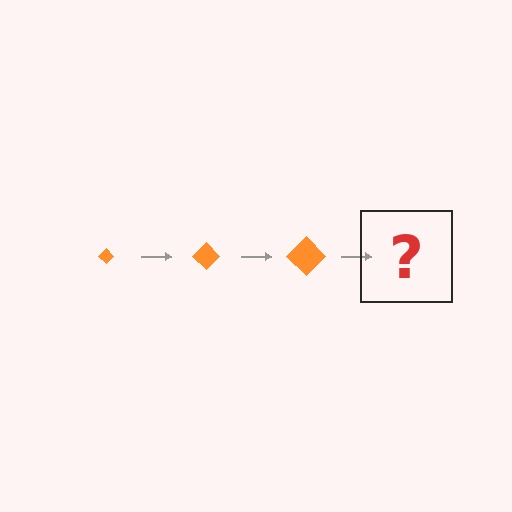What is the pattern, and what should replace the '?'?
The pattern is that the diamond gets progressively larger each step. The '?' should be an orange diamond, larger than the previous one.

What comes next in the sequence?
The next element should be an orange diamond, larger than the previous one.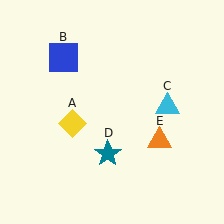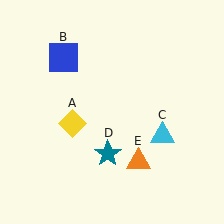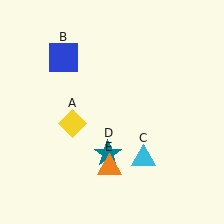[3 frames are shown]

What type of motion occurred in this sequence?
The cyan triangle (object C), orange triangle (object E) rotated clockwise around the center of the scene.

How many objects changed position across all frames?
2 objects changed position: cyan triangle (object C), orange triangle (object E).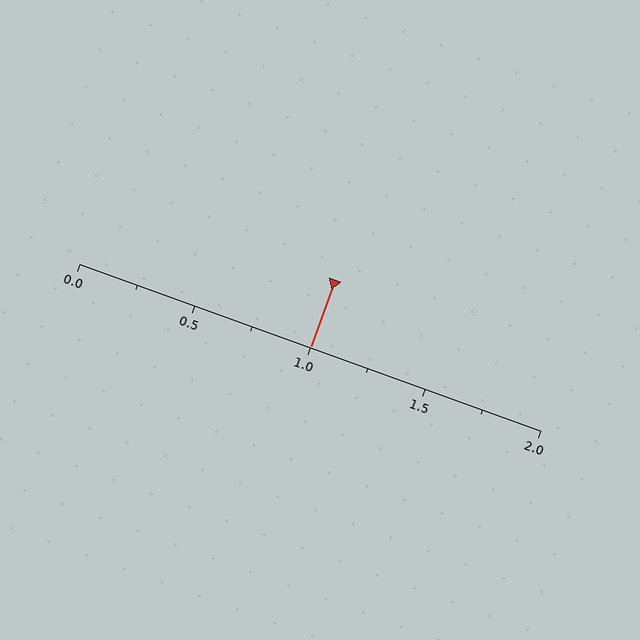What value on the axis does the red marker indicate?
The marker indicates approximately 1.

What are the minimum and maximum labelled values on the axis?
The axis runs from 0.0 to 2.0.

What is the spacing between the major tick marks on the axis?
The major ticks are spaced 0.5 apart.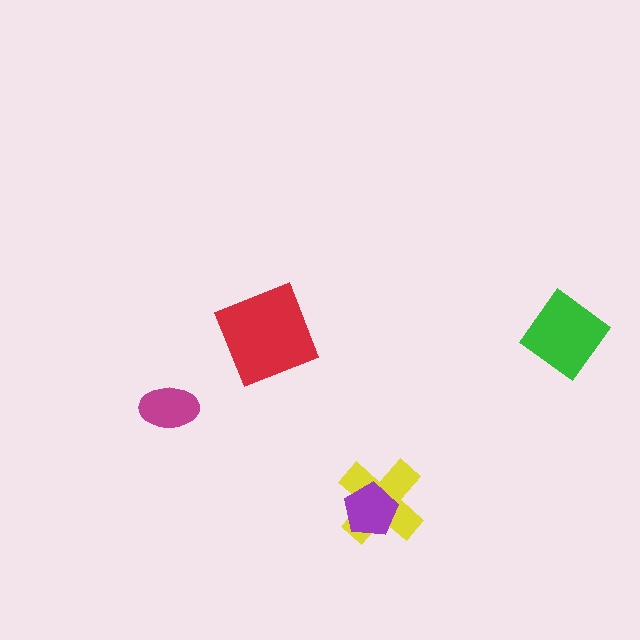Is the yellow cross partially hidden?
Yes, it is partially covered by another shape.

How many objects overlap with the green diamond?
0 objects overlap with the green diamond.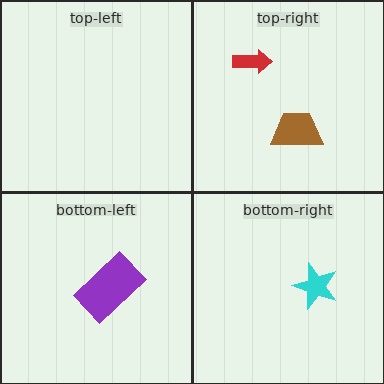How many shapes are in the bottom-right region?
1.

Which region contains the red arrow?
The top-right region.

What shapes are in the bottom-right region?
The cyan star.